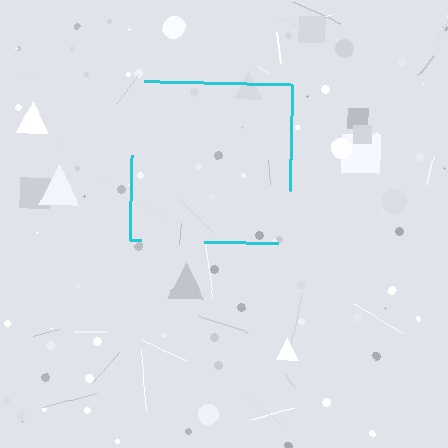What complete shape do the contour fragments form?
The contour fragments form a square.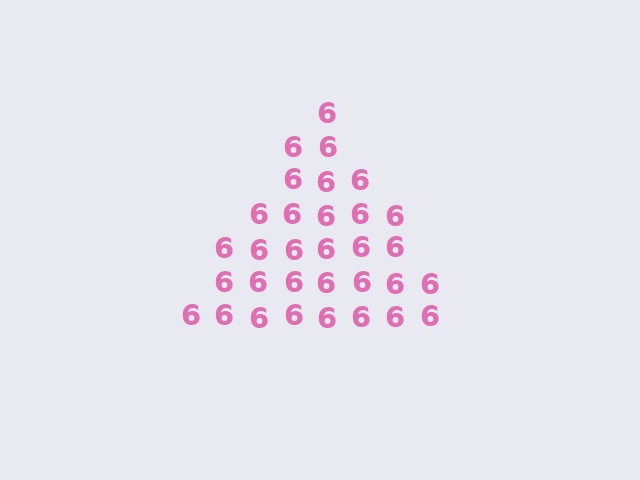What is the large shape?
The large shape is a triangle.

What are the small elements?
The small elements are digit 6's.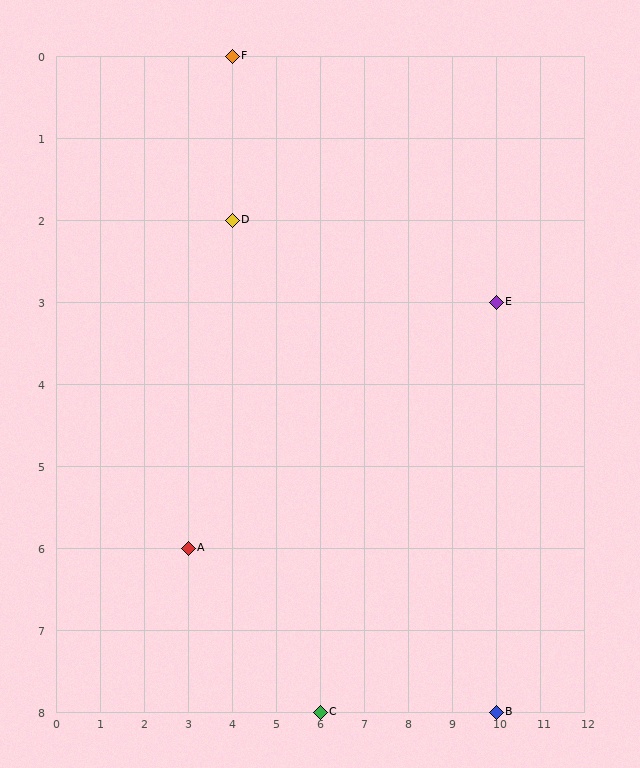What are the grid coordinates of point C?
Point C is at grid coordinates (6, 8).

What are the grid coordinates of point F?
Point F is at grid coordinates (4, 0).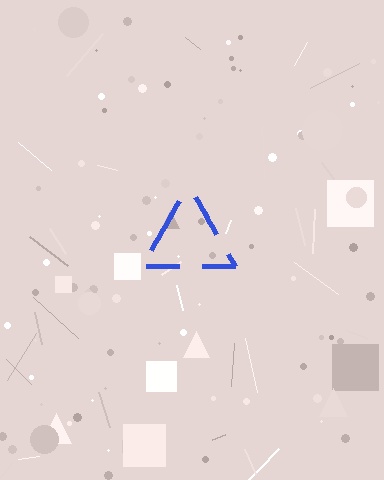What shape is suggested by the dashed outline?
The dashed outline suggests a triangle.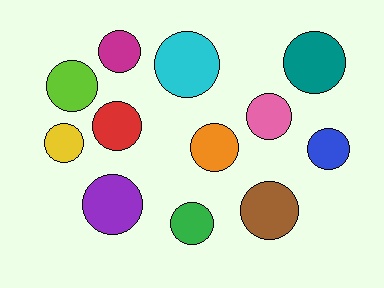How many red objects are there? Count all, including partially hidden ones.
There is 1 red object.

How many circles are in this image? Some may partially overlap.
There are 12 circles.